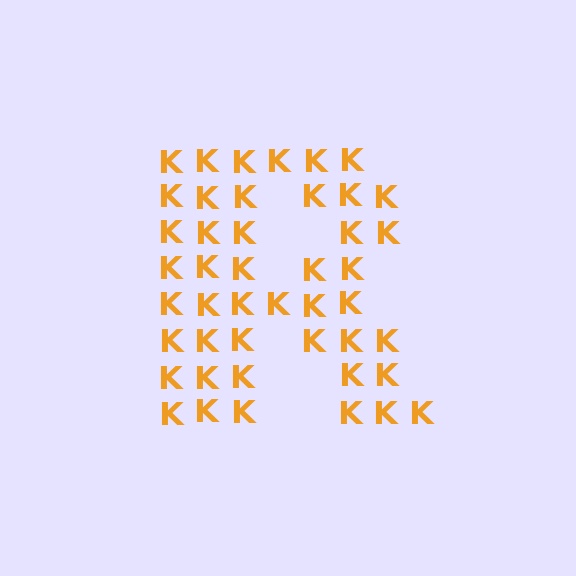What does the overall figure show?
The overall figure shows the letter R.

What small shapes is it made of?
It is made of small letter K's.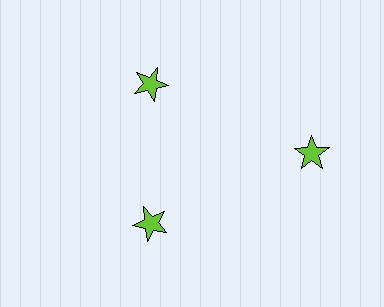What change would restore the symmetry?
The symmetry would be restored by moving it inward, back onto the ring so that all 3 stars sit at equal angles and equal distance from the center.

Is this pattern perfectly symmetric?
No. The 3 lime stars are arranged in a ring, but one element near the 3 o'clock position is pushed outward from the center, breaking the 3-fold rotational symmetry.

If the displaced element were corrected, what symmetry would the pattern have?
It would have 3-fold rotational symmetry — the pattern would map onto itself every 120 degrees.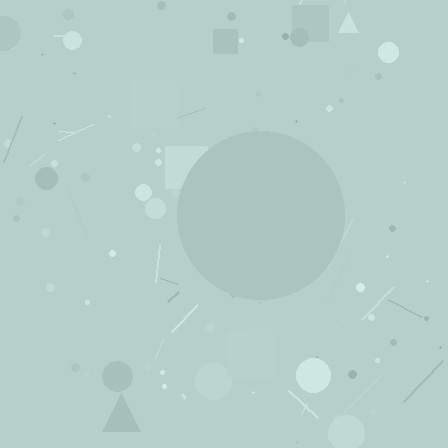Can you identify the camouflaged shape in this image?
The camouflaged shape is a circle.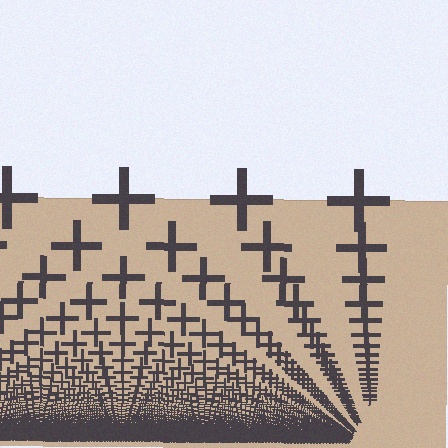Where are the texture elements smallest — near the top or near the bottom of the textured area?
Near the bottom.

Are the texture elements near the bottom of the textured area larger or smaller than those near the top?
Smaller. The gradient is inverted — elements near the bottom are smaller and denser.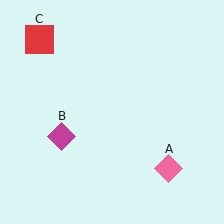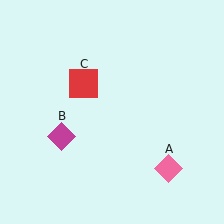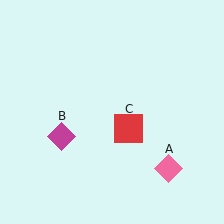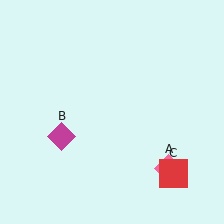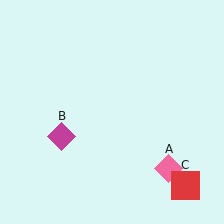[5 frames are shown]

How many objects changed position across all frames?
1 object changed position: red square (object C).